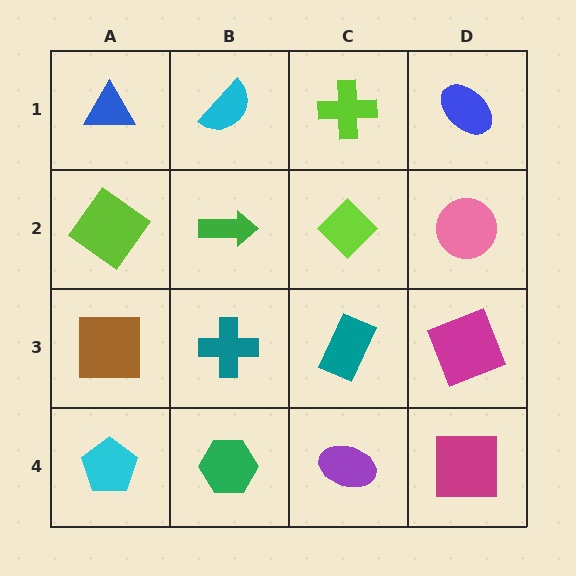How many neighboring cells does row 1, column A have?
2.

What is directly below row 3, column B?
A green hexagon.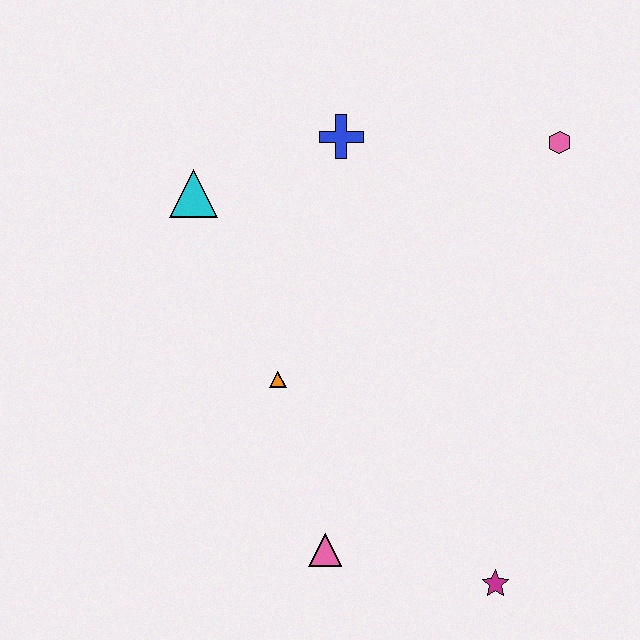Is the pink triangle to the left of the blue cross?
Yes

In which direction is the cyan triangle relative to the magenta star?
The cyan triangle is above the magenta star.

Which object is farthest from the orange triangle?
The pink hexagon is farthest from the orange triangle.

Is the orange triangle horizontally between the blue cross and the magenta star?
No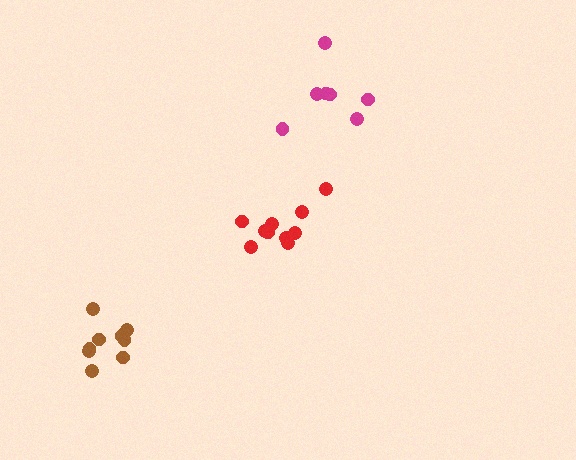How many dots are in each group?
Group 1: 10 dots, Group 2: 7 dots, Group 3: 9 dots (26 total).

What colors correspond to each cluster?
The clusters are colored: red, magenta, brown.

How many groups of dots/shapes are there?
There are 3 groups.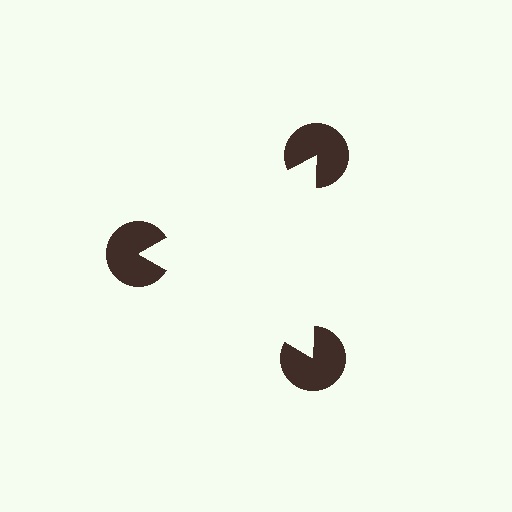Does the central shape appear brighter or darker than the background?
It typically appears slightly brighter than the background, even though no actual brightness change is drawn.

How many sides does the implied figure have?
3 sides.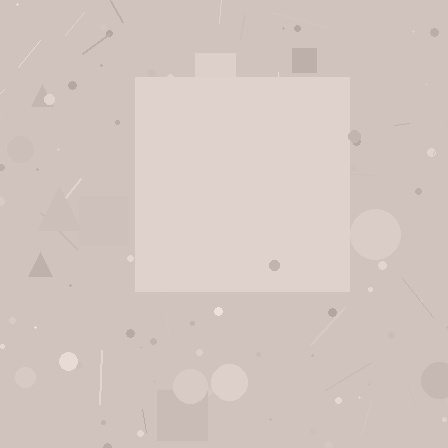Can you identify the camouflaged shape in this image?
The camouflaged shape is a square.